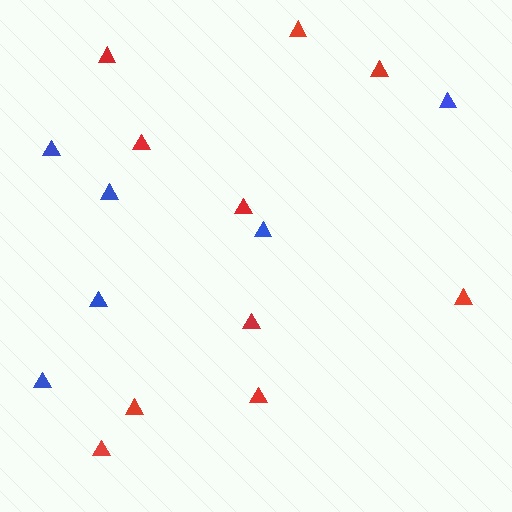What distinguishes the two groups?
There are 2 groups: one group of red triangles (10) and one group of blue triangles (6).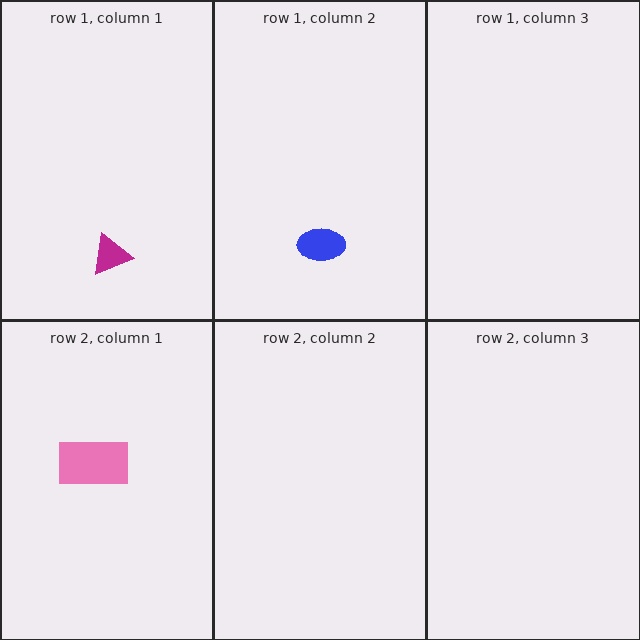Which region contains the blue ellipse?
The row 1, column 2 region.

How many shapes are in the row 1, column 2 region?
1.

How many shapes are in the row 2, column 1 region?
1.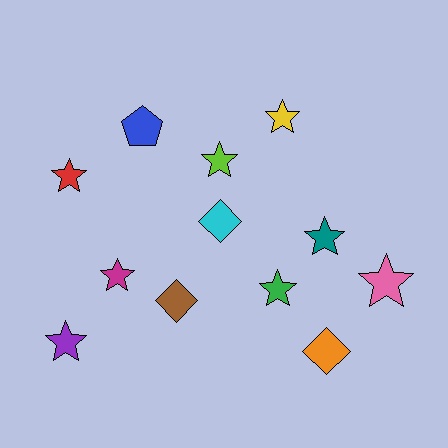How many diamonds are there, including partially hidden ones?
There are 3 diamonds.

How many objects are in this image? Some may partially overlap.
There are 12 objects.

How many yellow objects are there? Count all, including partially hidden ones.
There is 1 yellow object.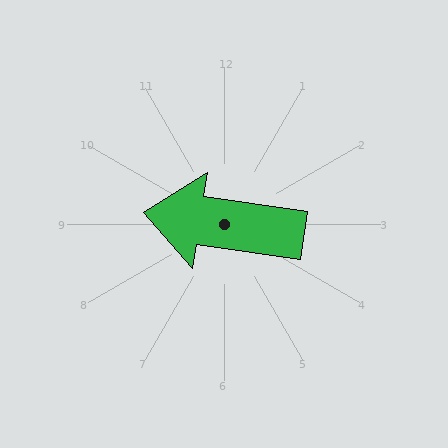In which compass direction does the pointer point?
West.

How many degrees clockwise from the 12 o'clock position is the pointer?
Approximately 278 degrees.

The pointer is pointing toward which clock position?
Roughly 9 o'clock.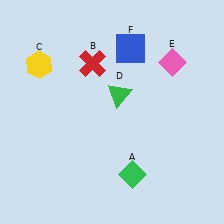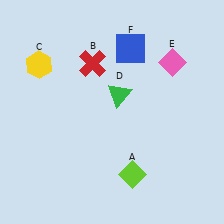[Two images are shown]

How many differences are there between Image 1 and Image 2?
There is 1 difference between the two images.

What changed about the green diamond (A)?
In Image 1, A is green. In Image 2, it changed to lime.